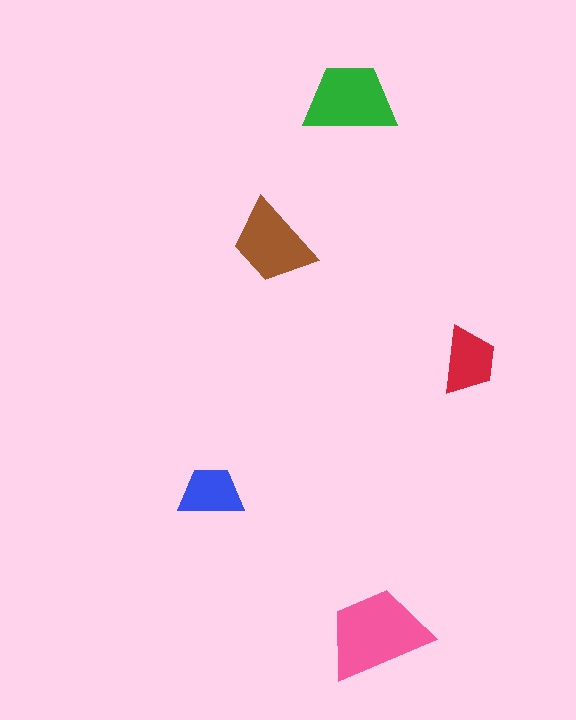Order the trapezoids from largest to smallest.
the pink one, the green one, the brown one, the red one, the blue one.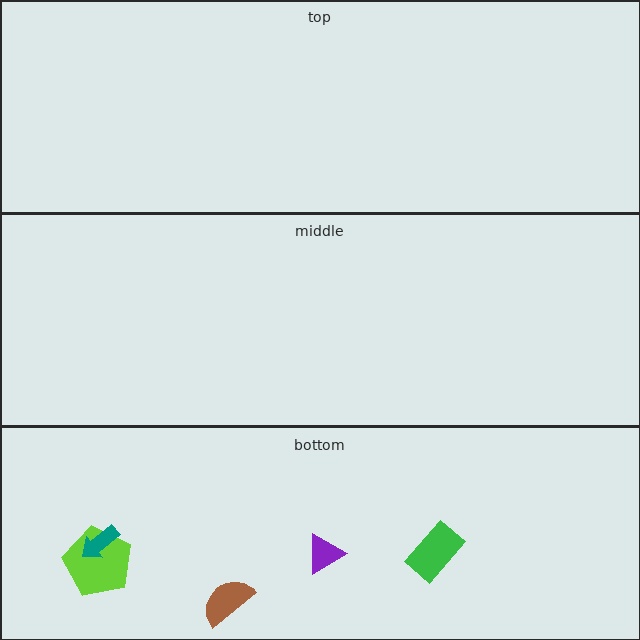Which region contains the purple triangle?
The bottom region.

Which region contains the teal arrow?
The bottom region.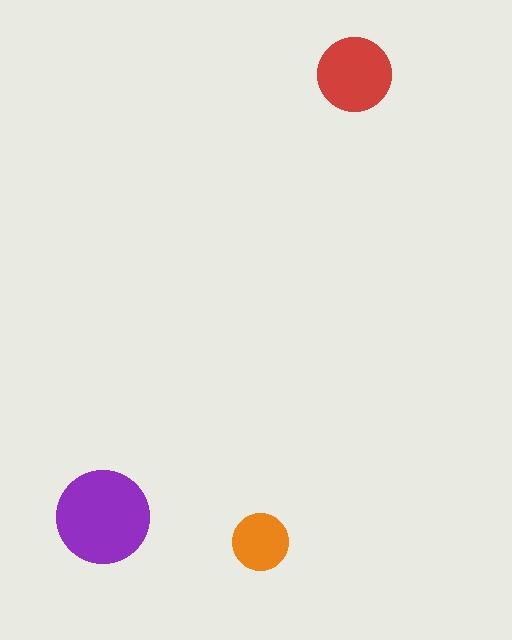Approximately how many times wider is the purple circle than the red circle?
About 1.5 times wider.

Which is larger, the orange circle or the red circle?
The red one.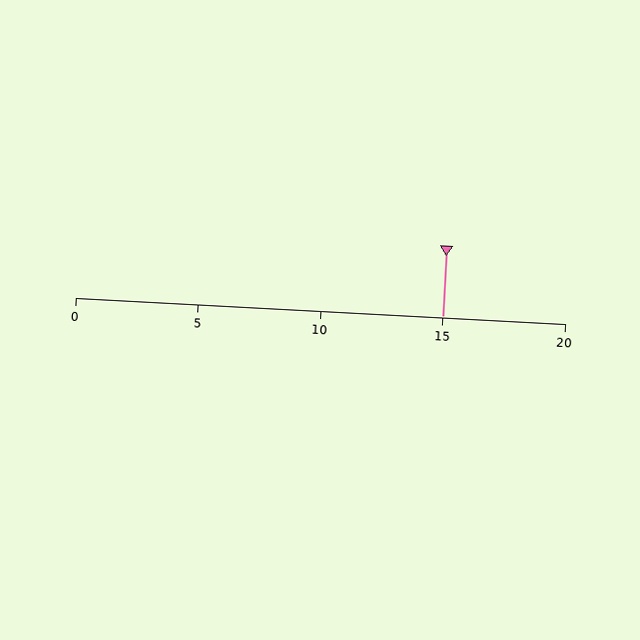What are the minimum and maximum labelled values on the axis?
The axis runs from 0 to 20.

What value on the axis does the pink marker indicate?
The marker indicates approximately 15.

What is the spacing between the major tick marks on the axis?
The major ticks are spaced 5 apart.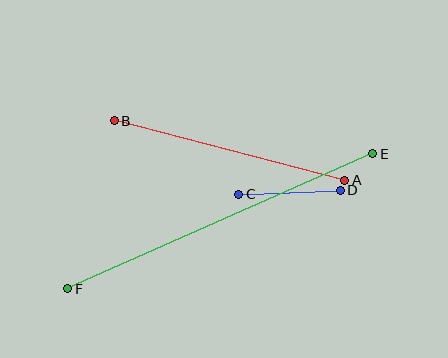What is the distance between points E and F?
The distance is approximately 333 pixels.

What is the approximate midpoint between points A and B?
The midpoint is at approximately (230, 150) pixels.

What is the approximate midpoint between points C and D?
The midpoint is at approximately (290, 192) pixels.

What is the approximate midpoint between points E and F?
The midpoint is at approximately (220, 221) pixels.